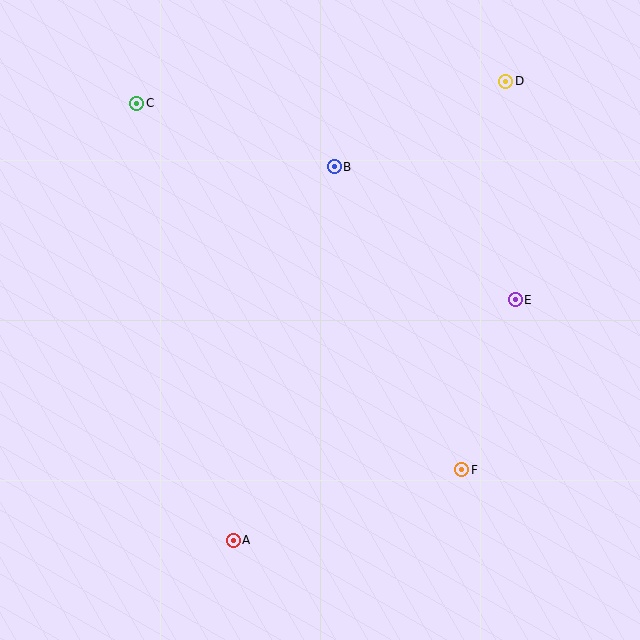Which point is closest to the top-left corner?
Point C is closest to the top-left corner.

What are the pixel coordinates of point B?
Point B is at (334, 167).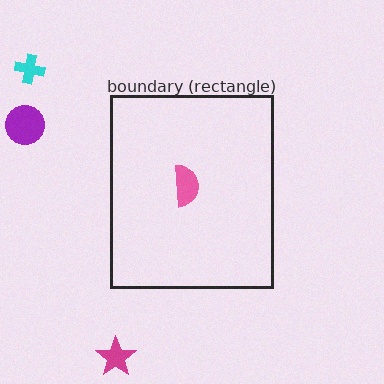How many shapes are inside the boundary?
1 inside, 3 outside.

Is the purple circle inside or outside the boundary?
Outside.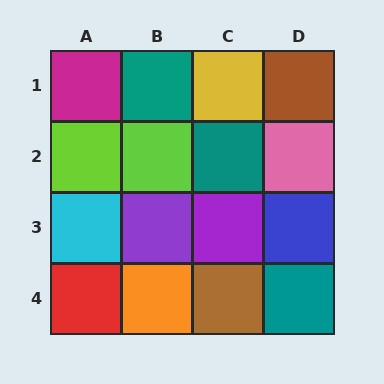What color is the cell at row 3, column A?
Cyan.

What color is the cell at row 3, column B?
Purple.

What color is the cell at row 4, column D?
Teal.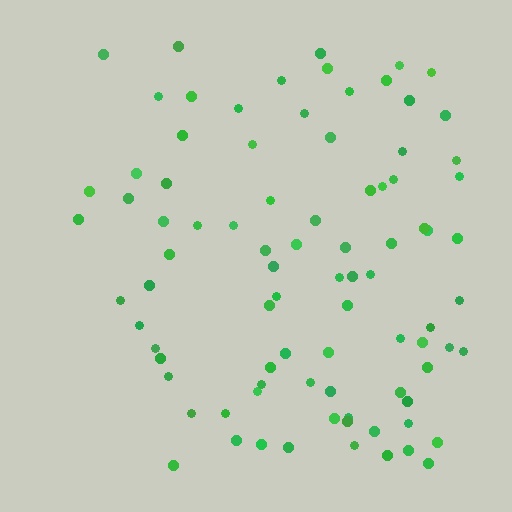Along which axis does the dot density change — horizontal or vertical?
Horizontal.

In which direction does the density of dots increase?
From left to right, with the right side densest.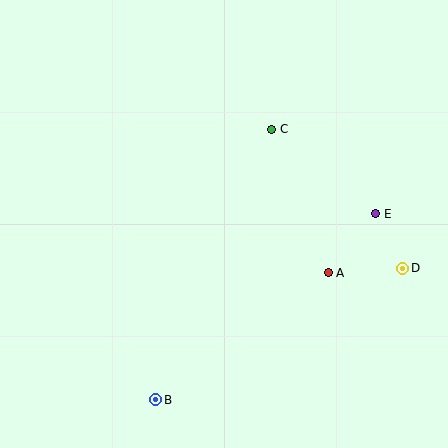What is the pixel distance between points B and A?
The distance between B and A is 214 pixels.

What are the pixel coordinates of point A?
Point A is at (328, 273).